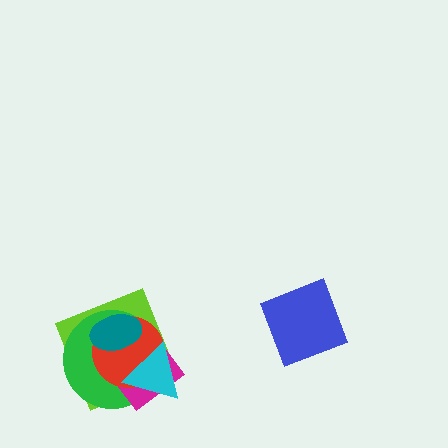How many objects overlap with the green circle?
5 objects overlap with the green circle.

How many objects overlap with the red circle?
5 objects overlap with the red circle.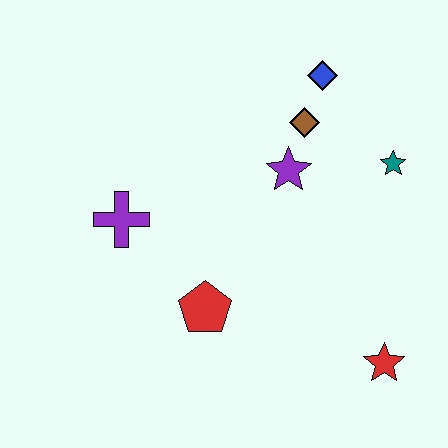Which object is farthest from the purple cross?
The red star is farthest from the purple cross.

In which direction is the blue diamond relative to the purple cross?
The blue diamond is to the right of the purple cross.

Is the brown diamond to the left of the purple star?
No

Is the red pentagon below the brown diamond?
Yes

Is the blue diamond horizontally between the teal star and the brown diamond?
Yes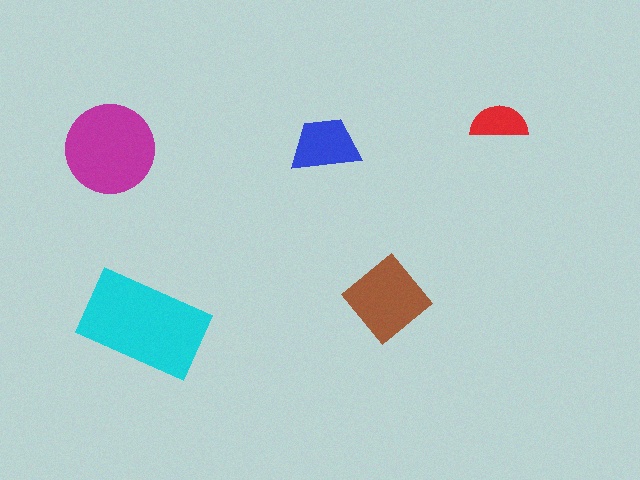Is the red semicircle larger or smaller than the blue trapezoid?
Smaller.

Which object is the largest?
The cyan rectangle.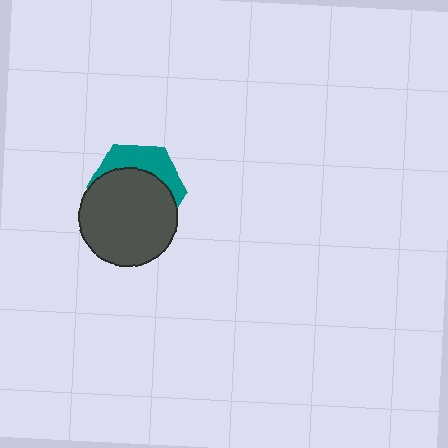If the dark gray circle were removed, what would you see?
You would see the complete teal hexagon.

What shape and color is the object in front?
The object in front is a dark gray circle.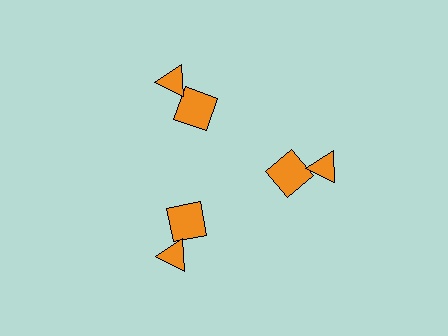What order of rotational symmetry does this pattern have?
This pattern has 3-fold rotational symmetry.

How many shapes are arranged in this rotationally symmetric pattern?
There are 6 shapes, arranged in 3 groups of 2.